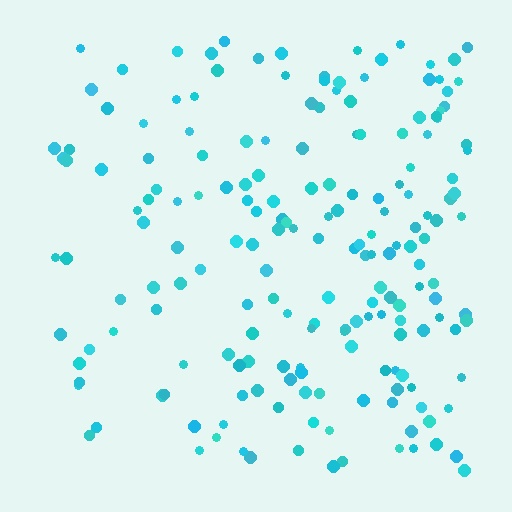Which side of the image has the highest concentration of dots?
The right.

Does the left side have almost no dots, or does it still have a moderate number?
Still a moderate number, just noticeably fewer than the right.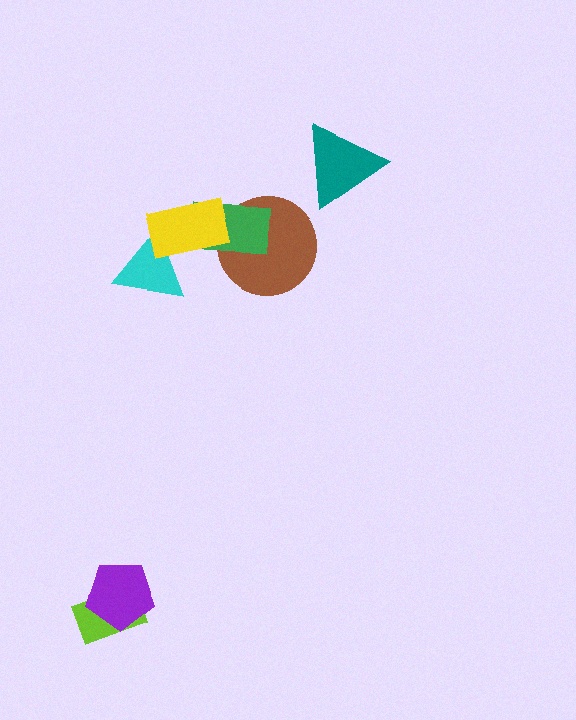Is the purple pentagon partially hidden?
No, no other shape covers it.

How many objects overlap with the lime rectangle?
1 object overlaps with the lime rectangle.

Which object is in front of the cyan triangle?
The yellow rectangle is in front of the cyan triangle.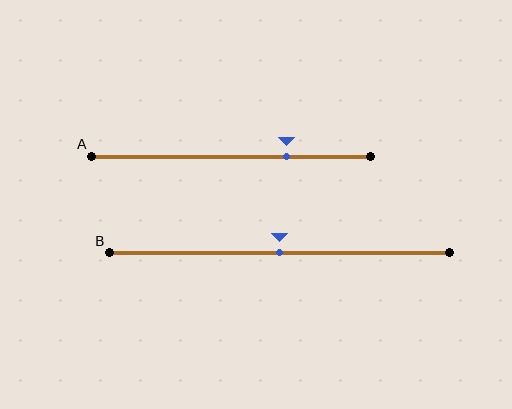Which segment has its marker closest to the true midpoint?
Segment B has its marker closest to the true midpoint.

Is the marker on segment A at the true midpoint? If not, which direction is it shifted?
No, the marker on segment A is shifted to the right by about 20% of the segment length.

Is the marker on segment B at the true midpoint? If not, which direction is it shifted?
Yes, the marker on segment B is at the true midpoint.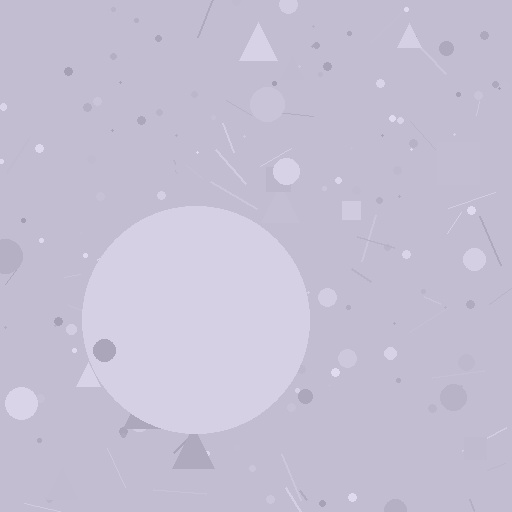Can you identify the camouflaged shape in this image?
The camouflaged shape is a circle.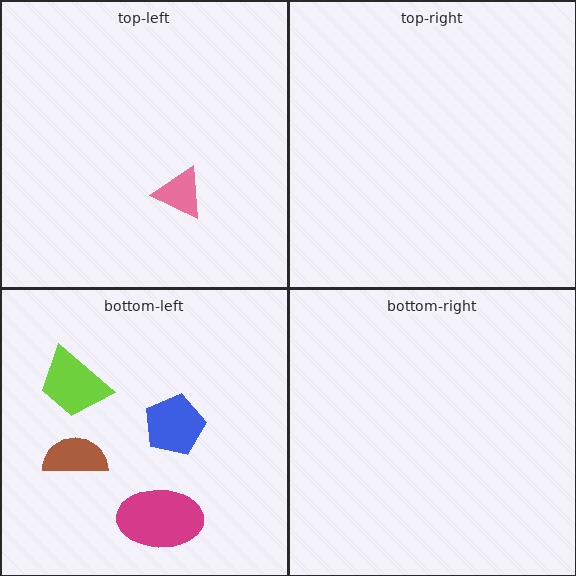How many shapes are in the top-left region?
1.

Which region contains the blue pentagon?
The bottom-left region.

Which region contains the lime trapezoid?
The bottom-left region.